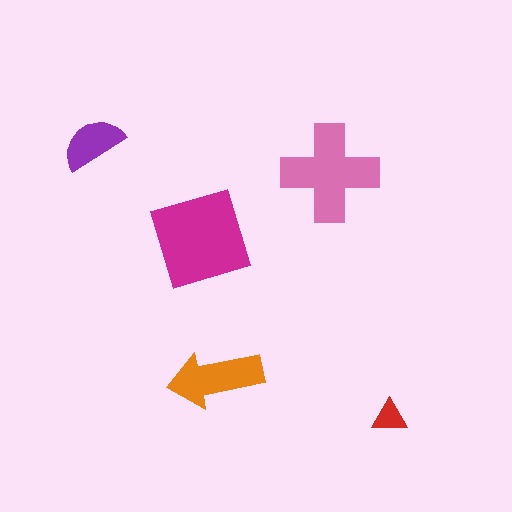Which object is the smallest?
The red triangle.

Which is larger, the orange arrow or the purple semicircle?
The orange arrow.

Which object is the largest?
The magenta diamond.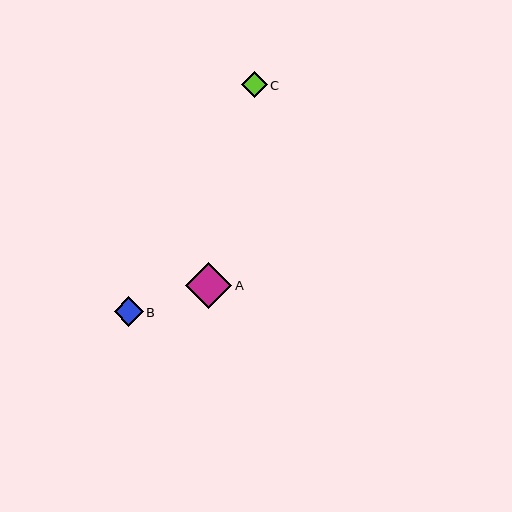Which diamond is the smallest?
Diamond C is the smallest with a size of approximately 26 pixels.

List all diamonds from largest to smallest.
From largest to smallest: A, B, C.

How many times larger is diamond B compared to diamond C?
Diamond B is approximately 1.1 times the size of diamond C.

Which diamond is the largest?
Diamond A is the largest with a size of approximately 46 pixels.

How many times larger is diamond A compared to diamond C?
Diamond A is approximately 1.8 times the size of diamond C.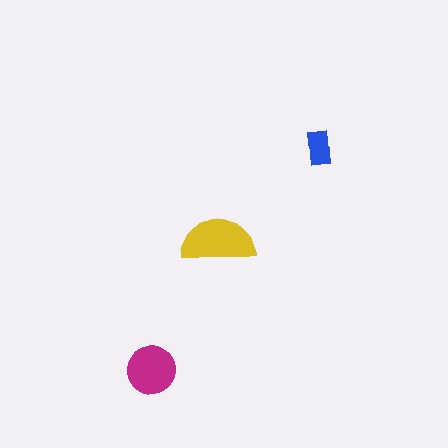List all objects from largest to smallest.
The yellow semicircle, the magenta circle, the blue rectangle.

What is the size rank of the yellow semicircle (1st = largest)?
1st.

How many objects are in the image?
There are 3 objects in the image.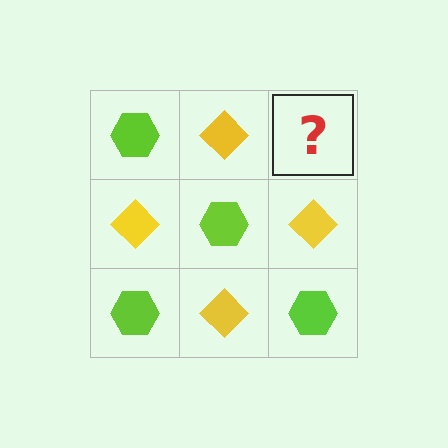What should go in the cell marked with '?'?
The missing cell should contain a lime hexagon.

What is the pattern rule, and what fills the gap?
The rule is that it alternates lime hexagon and yellow diamond in a checkerboard pattern. The gap should be filled with a lime hexagon.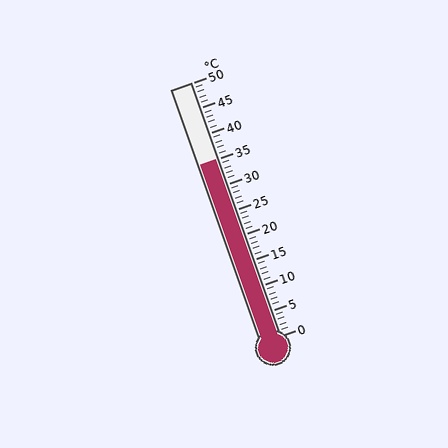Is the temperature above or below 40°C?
The temperature is below 40°C.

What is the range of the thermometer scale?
The thermometer scale ranges from 0°C to 50°C.